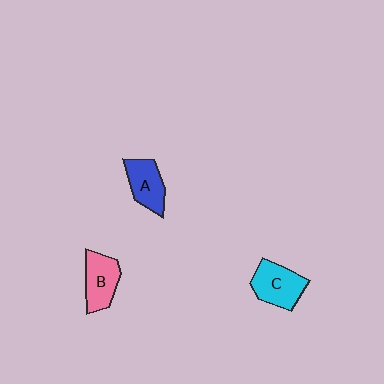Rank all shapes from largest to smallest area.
From largest to smallest: C (cyan), B (pink), A (blue).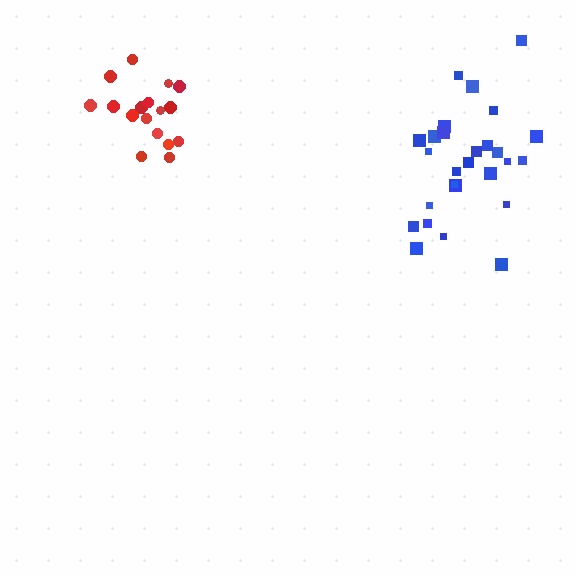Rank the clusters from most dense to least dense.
red, blue.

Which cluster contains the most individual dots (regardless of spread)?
Blue (27).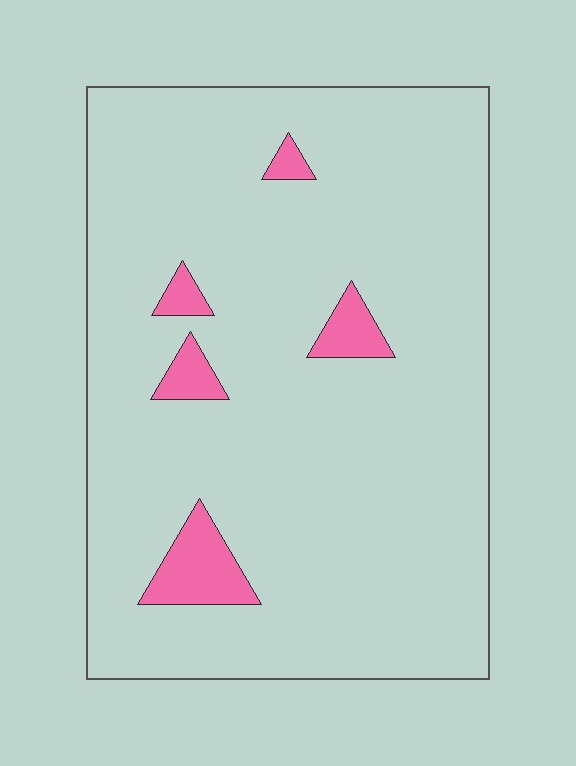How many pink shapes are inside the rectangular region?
5.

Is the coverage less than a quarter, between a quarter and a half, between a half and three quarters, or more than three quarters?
Less than a quarter.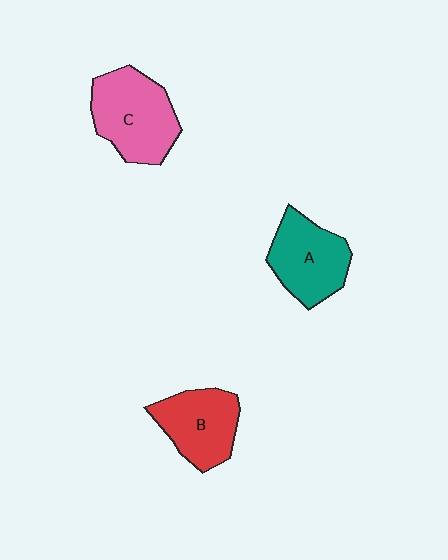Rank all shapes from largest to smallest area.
From largest to smallest: C (pink), A (teal), B (red).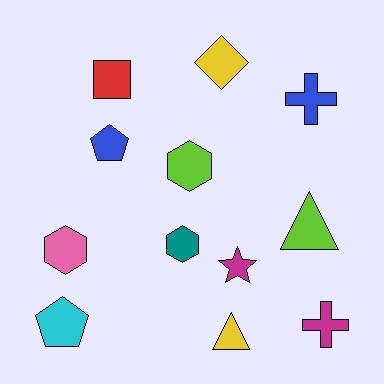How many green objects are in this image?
There are no green objects.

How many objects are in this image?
There are 12 objects.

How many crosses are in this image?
There are 2 crosses.